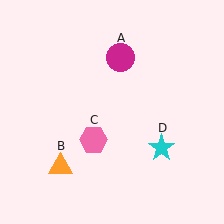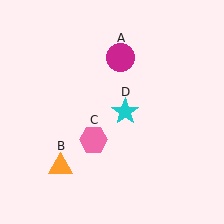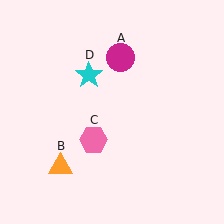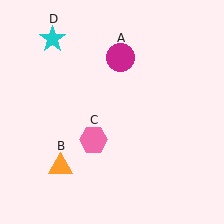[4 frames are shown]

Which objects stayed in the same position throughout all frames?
Magenta circle (object A) and orange triangle (object B) and pink hexagon (object C) remained stationary.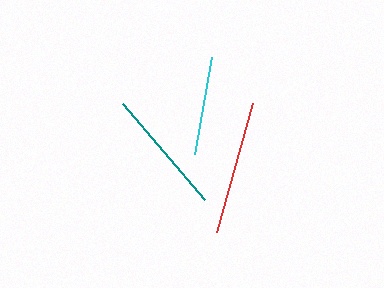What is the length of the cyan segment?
The cyan segment is approximately 99 pixels long.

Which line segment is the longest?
The red line is the longest at approximately 135 pixels.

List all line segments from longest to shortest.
From longest to shortest: red, teal, cyan.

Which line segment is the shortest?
The cyan line is the shortest at approximately 99 pixels.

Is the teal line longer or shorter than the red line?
The red line is longer than the teal line.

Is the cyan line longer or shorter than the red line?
The red line is longer than the cyan line.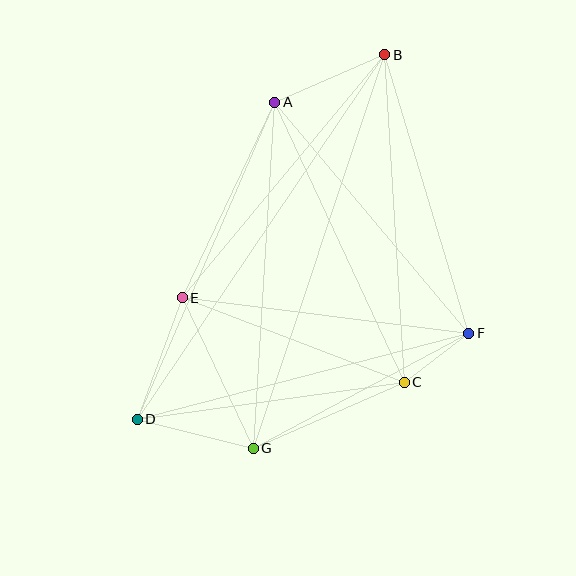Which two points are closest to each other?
Points C and F are closest to each other.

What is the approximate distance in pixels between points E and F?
The distance between E and F is approximately 289 pixels.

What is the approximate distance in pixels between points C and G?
The distance between C and G is approximately 165 pixels.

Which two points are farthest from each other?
Points B and D are farthest from each other.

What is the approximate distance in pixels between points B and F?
The distance between B and F is approximately 291 pixels.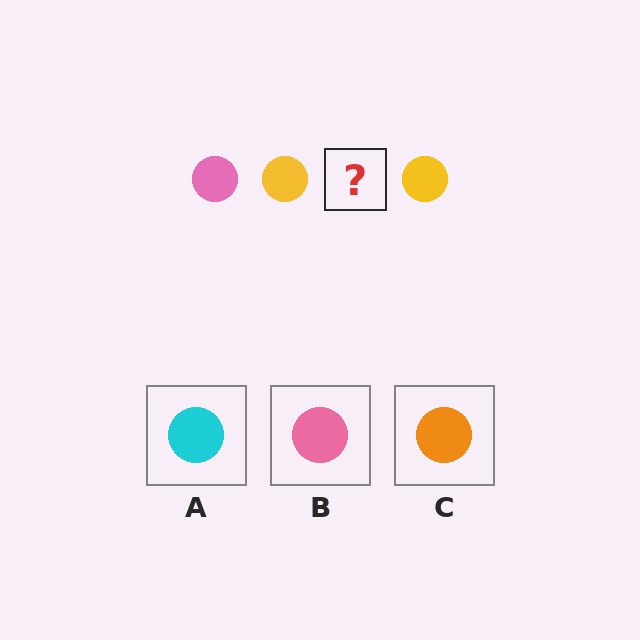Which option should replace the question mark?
Option B.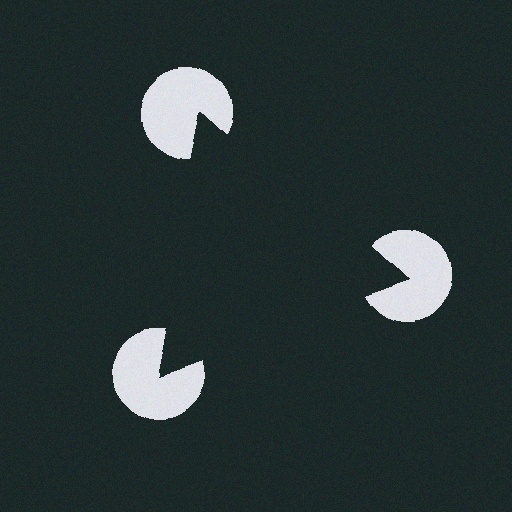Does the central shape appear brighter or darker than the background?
It typically appears slightly darker than the background, even though no actual brightness change is drawn.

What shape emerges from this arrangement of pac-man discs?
An illusory triangle — its edges are inferred from the aligned wedge cuts in the pac-man discs, not physically drawn.